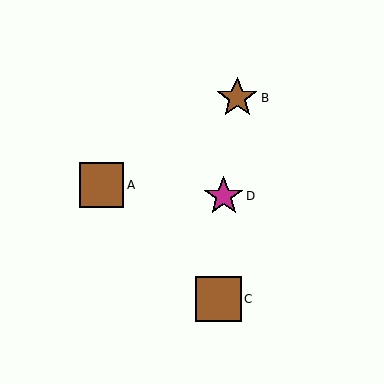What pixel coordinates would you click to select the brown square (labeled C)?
Click at (219, 299) to select the brown square C.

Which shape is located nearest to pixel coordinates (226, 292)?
The brown square (labeled C) at (219, 299) is nearest to that location.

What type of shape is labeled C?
Shape C is a brown square.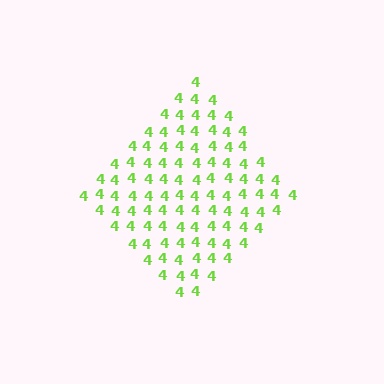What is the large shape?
The large shape is a diamond.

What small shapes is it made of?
It is made of small digit 4's.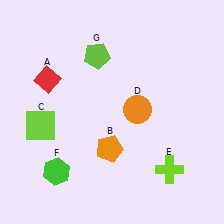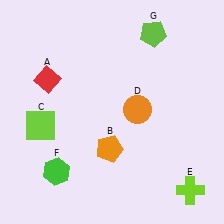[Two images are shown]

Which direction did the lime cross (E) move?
The lime cross (E) moved right.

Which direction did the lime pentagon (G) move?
The lime pentagon (G) moved right.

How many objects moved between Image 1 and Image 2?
2 objects moved between the two images.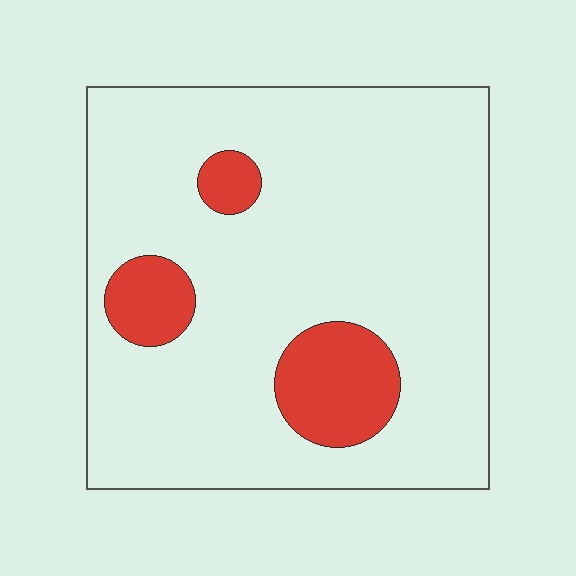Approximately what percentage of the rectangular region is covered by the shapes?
Approximately 15%.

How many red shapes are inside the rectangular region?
3.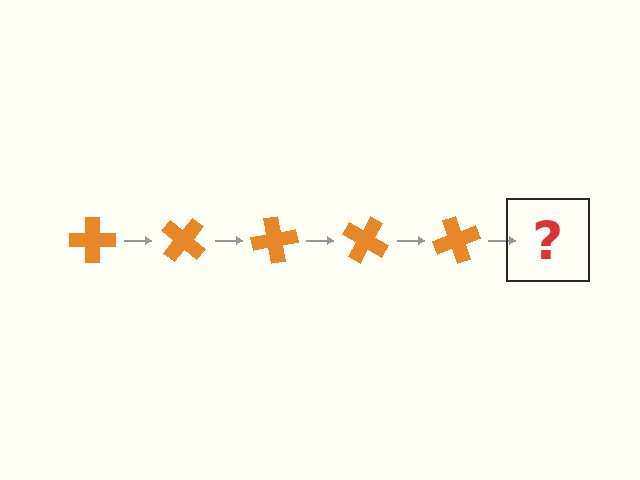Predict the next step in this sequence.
The next step is an orange cross rotated 200 degrees.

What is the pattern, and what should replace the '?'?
The pattern is that the cross rotates 40 degrees each step. The '?' should be an orange cross rotated 200 degrees.